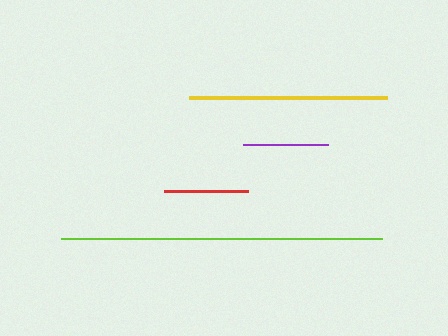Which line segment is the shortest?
The red line is the shortest at approximately 84 pixels.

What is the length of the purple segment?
The purple segment is approximately 85 pixels long.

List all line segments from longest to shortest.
From longest to shortest: lime, yellow, purple, red.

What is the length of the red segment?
The red segment is approximately 84 pixels long.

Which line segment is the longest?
The lime line is the longest at approximately 322 pixels.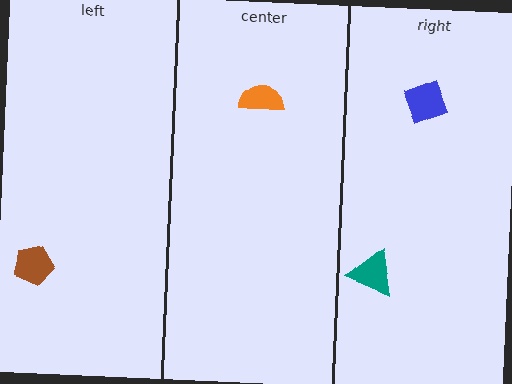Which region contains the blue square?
The right region.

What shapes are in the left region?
The brown pentagon.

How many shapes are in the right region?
2.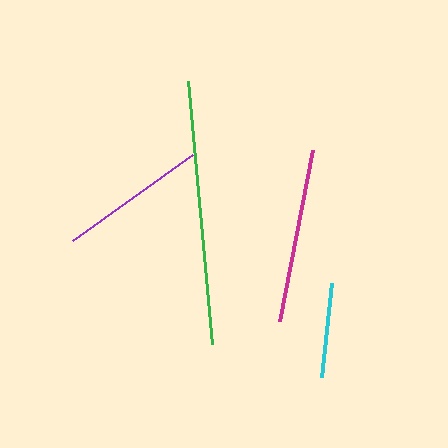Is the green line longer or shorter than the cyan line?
The green line is longer than the cyan line.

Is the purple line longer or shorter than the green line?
The green line is longer than the purple line.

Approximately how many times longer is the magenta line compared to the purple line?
The magenta line is approximately 1.2 times the length of the purple line.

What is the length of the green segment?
The green segment is approximately 264 pixels long.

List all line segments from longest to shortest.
From longest to shortest: green, magenta, purple, cyan.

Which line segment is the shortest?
The cyan line is the shortest at approximately 95 pixels.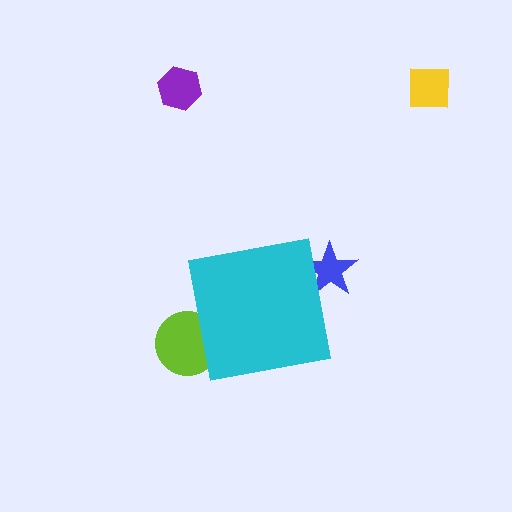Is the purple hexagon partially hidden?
No, the purple hexagon is fully visible.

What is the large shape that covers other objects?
A cyan square.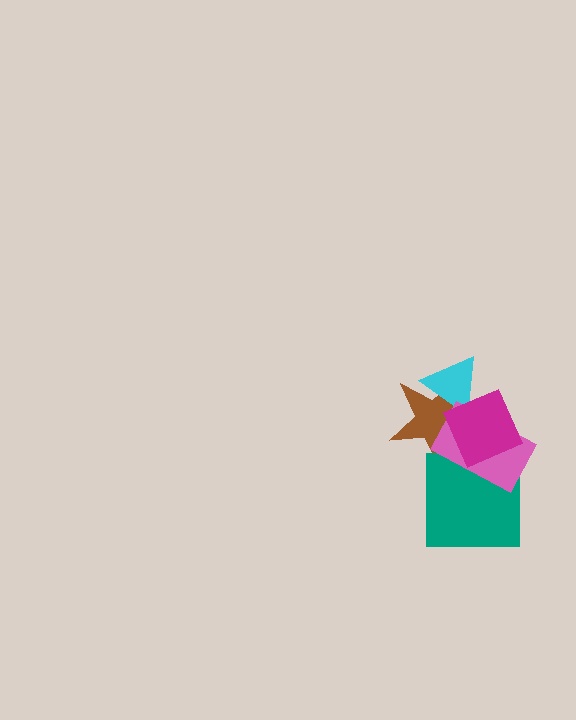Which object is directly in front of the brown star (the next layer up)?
The cyan triangle is directly in front of the brown star.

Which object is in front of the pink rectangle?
The magenta square is in front of the pink rectangle.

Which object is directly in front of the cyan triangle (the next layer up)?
The pink rectangle is directly in front of the cyan triangle.